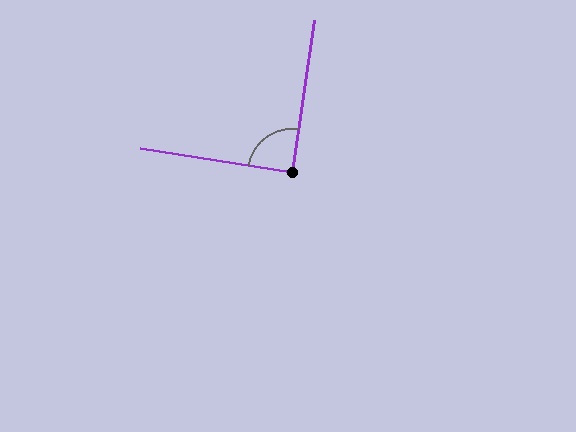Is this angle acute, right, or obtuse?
It is approximately a right angle.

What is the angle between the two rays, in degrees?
Approximately 89 degrees.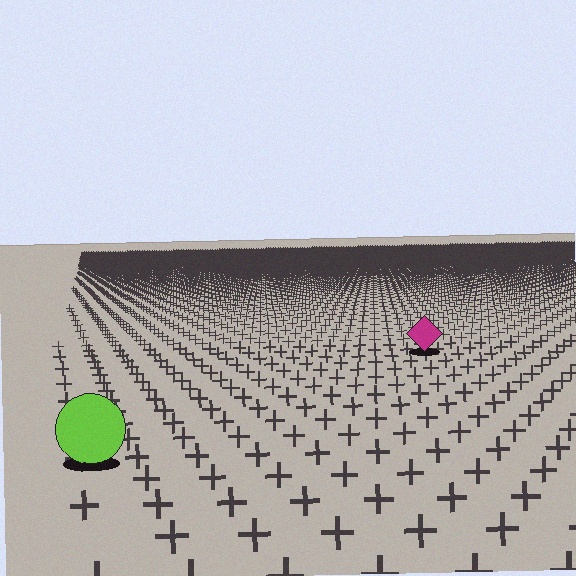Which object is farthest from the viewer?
The magenta diamond is farthest from the viewer. It appears smaller and the ground texture around it is denser.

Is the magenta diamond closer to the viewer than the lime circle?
No. The lime circle is closer — you can tell from the texture gradient: the ground texture is coarser near it.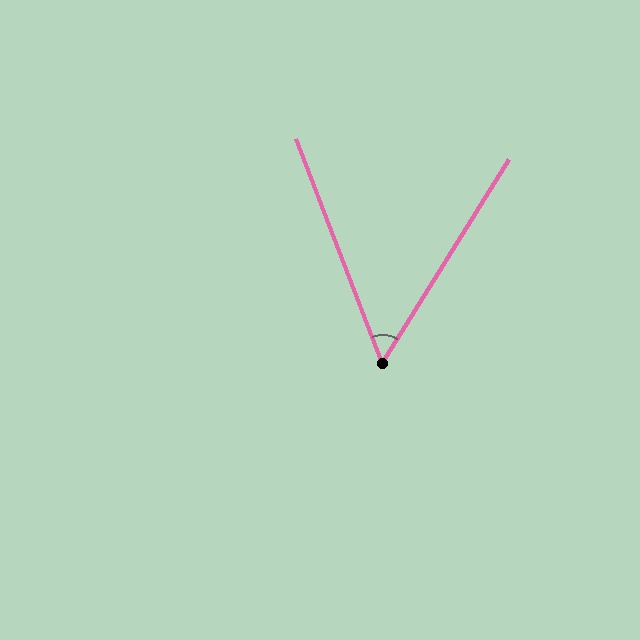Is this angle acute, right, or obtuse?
It is acute.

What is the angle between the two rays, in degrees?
Approximately 53 degrees.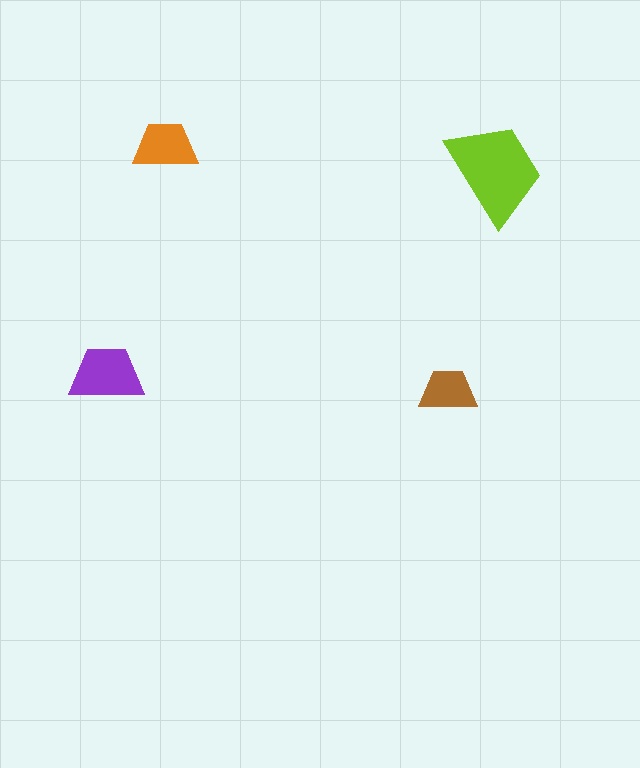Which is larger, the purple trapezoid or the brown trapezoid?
The purple one.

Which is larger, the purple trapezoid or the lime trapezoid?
The lime one.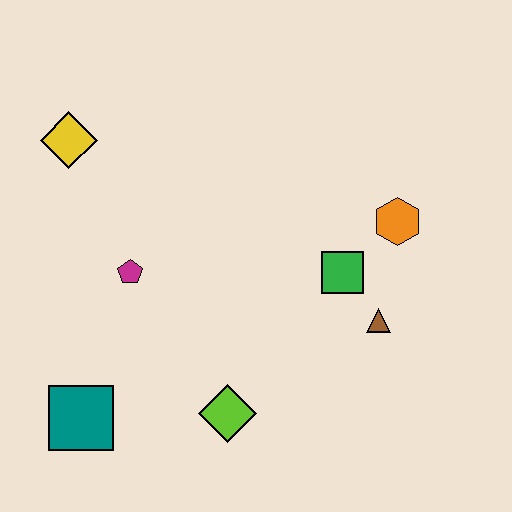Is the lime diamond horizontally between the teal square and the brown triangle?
Yes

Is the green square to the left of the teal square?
No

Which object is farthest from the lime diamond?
The yellow diamond is farthest from the lime diamond.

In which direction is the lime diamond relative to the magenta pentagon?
The lime diamond is below the magenta pentagon.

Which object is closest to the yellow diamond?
The magenta pentagon is closest to the yellow diamond.